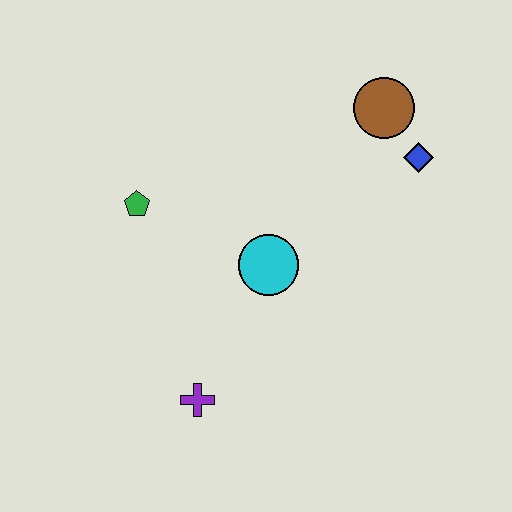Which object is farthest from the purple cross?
The brown circle is farthest from the purple cross.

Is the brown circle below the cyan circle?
No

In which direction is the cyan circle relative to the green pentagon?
The cyan circle is to the right of the green pentagon.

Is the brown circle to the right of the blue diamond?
No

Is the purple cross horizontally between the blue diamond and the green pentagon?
Yes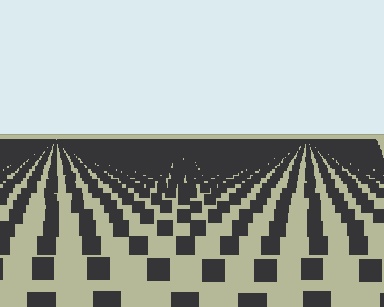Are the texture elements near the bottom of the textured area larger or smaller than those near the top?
Larger. Near the bottom, elements are closer to the viewer and appear at a bigger on-screen size.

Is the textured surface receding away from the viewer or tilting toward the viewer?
The surface is receding away from the viewer. Texture elements get smaller and denser toward the top.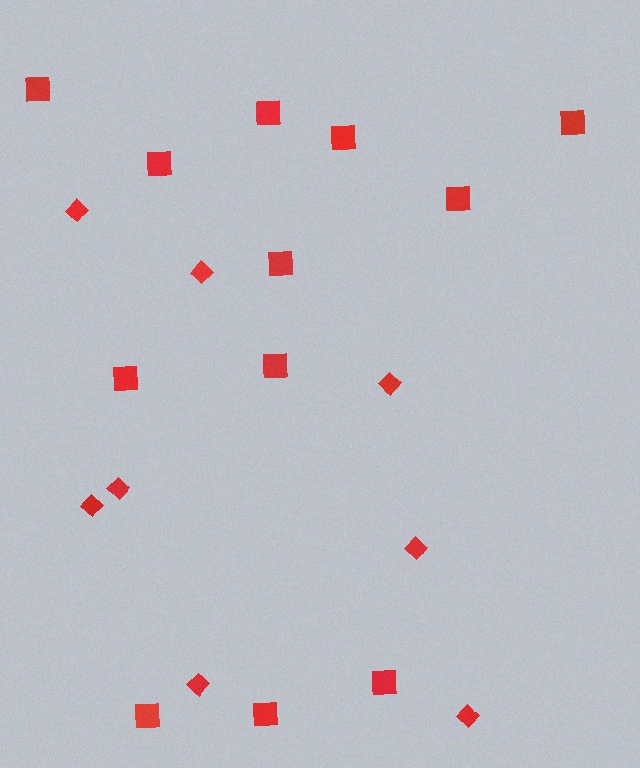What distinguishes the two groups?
There are 2 groups: one group of diamonds (8) and one group of squares (12).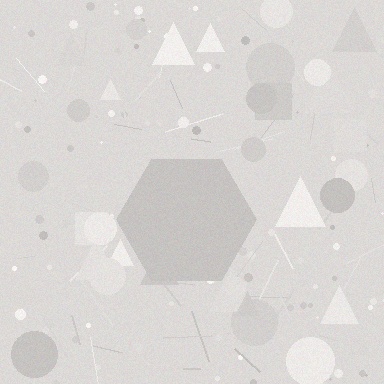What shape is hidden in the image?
A hexagon is hidden in the image.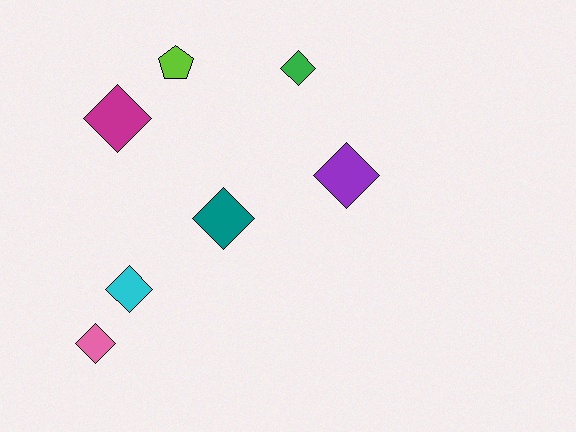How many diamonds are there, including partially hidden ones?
There are 6 diamonds.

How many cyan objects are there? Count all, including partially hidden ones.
There is 1 cyan object.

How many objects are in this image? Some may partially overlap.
There are 7 objects.